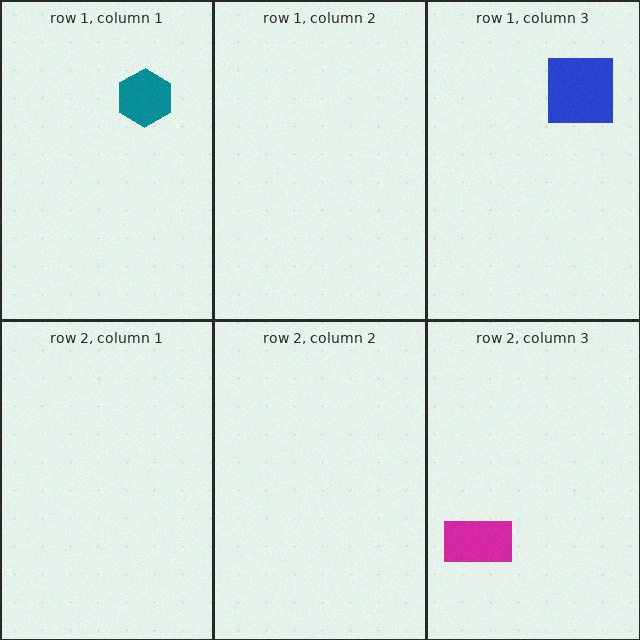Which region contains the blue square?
The row 1, column 3 region.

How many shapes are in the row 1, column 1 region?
1.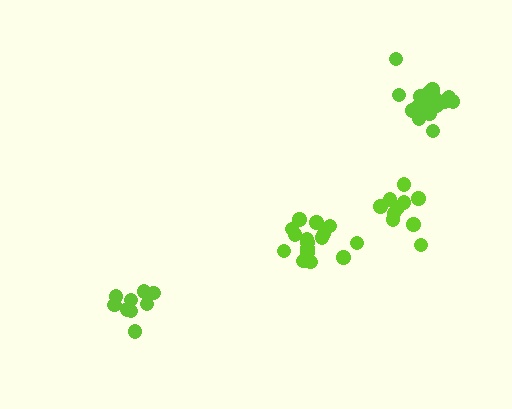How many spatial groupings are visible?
There are 4 spatial groupings.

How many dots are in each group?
Group 1: 16 dots, Group 2: 10 dots, Group 3: 16 dots, Group 4: 10 dots (52 total).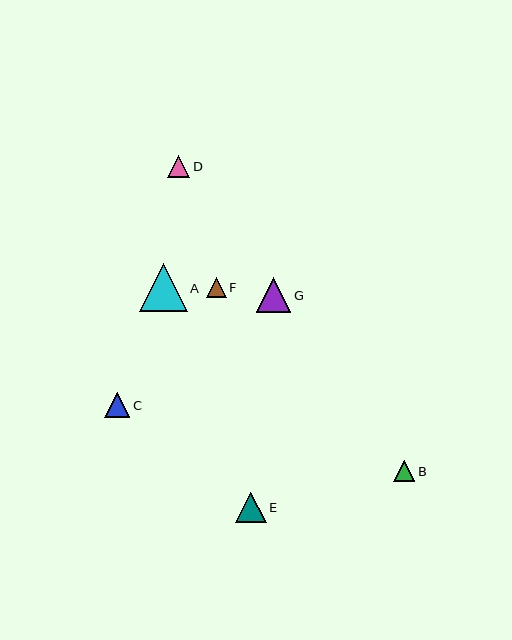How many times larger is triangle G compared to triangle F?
Triangle G is approximately 1.8 times the size of triangle F.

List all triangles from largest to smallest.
From largest to smallest: A, G, E, C, D, B, F.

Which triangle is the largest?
Triangle A is the largest with a size of approximately 48 pixels.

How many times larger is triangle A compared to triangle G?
Triangle A is approximately 1.4 times the size of triangle G.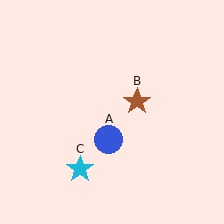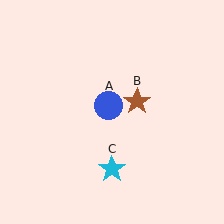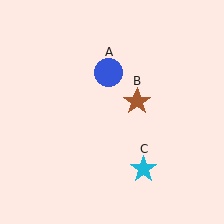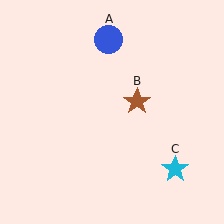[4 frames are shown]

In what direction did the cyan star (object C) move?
The cyan star (object C) moved right.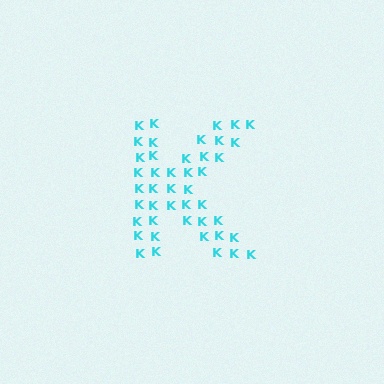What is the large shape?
The large shape is the letter K.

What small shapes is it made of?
It is made of small letter K's.